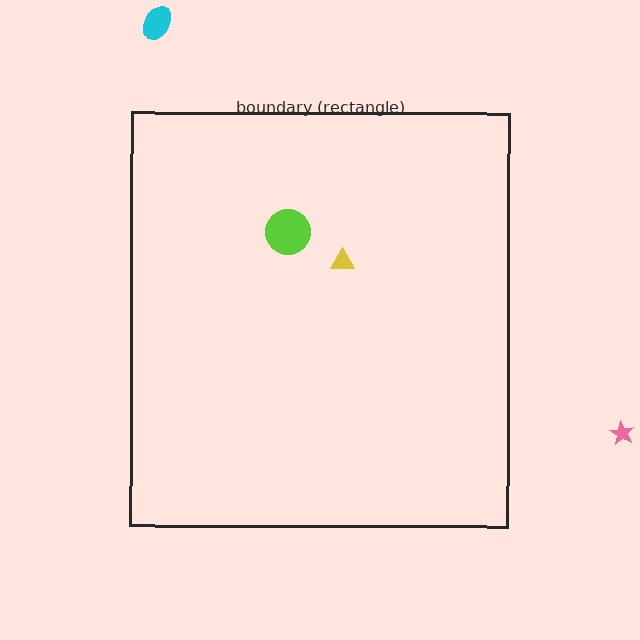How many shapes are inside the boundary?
2 inside, 2 outside.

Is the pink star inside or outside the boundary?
Outside.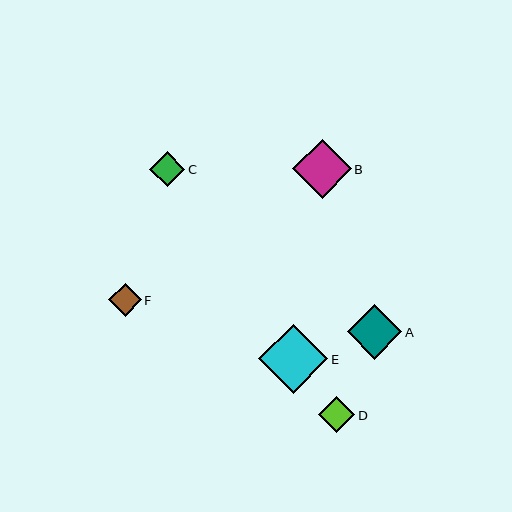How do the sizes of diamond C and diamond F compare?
Diamond C and diamond F are approximately the same size.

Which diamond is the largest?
Diamond E is the largest with a size of approximately 70 pixels.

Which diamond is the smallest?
Diamond F is the smallest with a size of approximately 33 pixels.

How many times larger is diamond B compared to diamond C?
Diamond B is approximately 1.7 times the size of diamond C.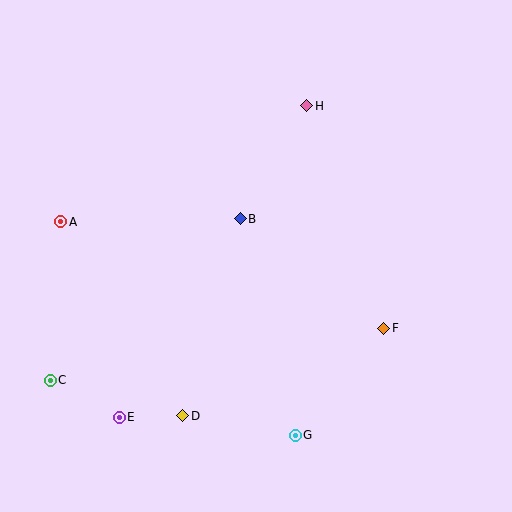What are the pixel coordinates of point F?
Point F is at (384, 328).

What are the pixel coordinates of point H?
Point H is at (307, 106).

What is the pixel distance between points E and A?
The distance between E and A is 204 pixels.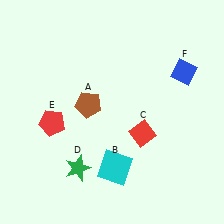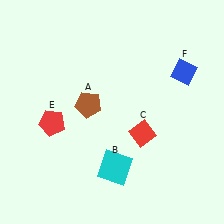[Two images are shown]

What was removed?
The green star (D) was removed in Image 2.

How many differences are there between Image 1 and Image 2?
There is 1 difference between the two images.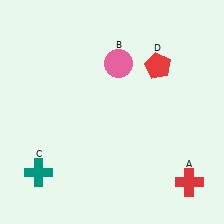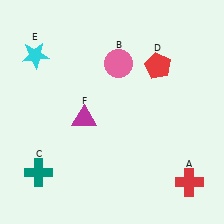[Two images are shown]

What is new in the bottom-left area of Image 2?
A magenta triangle (F) was added in the bottom-left area of Image 2.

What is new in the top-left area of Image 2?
A cyan star (E) was added in the top-left area of Image 2.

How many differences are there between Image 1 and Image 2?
There are 2 differences between the two images.